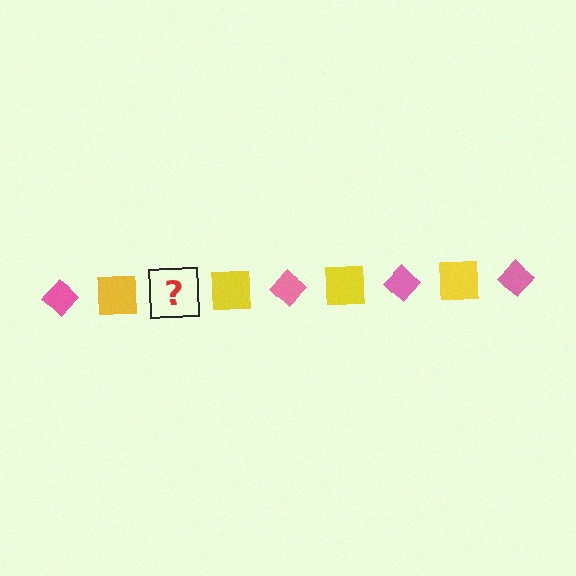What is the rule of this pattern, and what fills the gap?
The rule is that the pattern alternates between pink diamond and yellow square. The gap should be filled with a pink diamond.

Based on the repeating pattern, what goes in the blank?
The blank should be a pink diamond.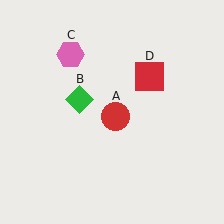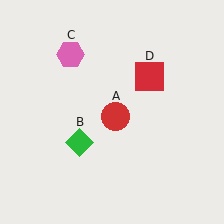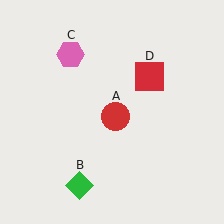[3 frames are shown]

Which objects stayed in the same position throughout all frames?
Red circle (object A) and pink hexagon (object C) and red square (object D) remained stationary.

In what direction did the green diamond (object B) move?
The green diamond (object B) moved down.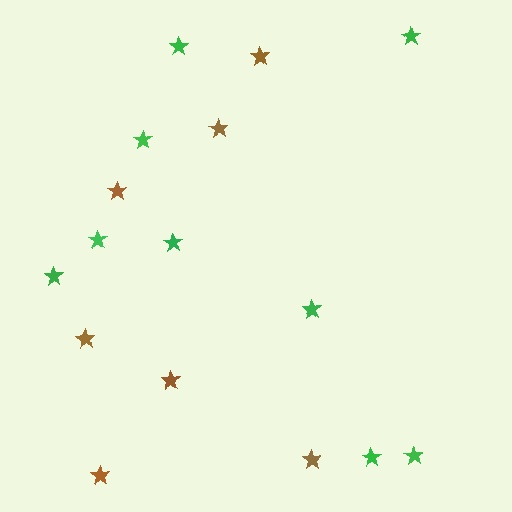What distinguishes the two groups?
There are 2 groups: one group of brown stars (7) and one group of green stars (9).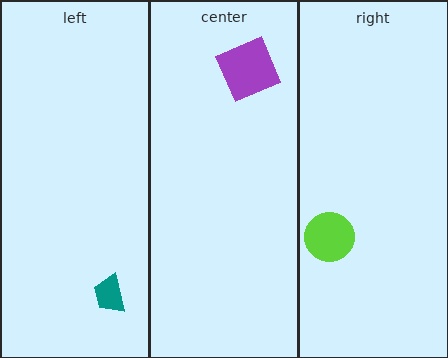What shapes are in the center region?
The purple square.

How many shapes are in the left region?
1.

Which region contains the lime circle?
The right region.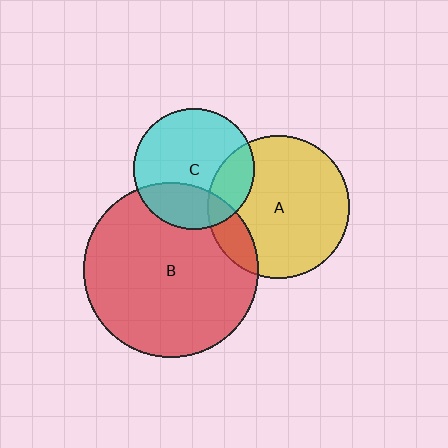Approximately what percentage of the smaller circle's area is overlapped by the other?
Approximately 25%.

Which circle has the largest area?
Circle B (red).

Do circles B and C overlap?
Yes.